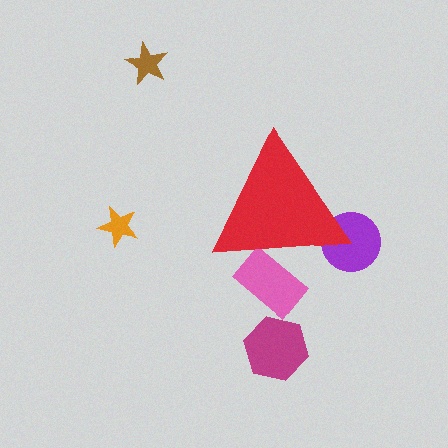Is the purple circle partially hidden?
Yes, the purple circle is partially hidden behind the red triangle.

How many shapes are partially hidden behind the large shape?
2 shapes are partially hidden.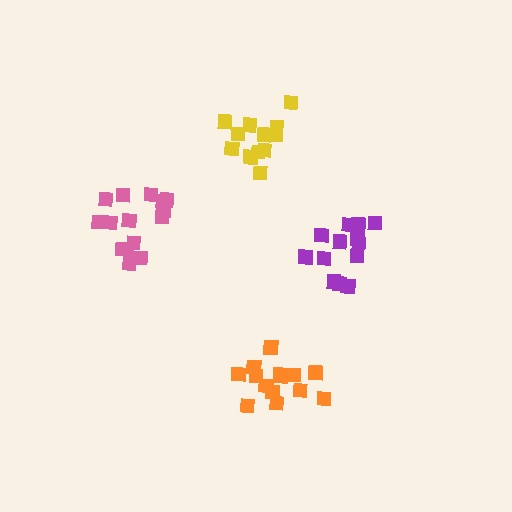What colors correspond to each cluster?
The clusters are colored: pink, orange, yellow, purple.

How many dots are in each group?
Group 1: 15 dots, Group 2: 14 dots, Group 3: 13 dots, Group 4: 14 dots (56 total).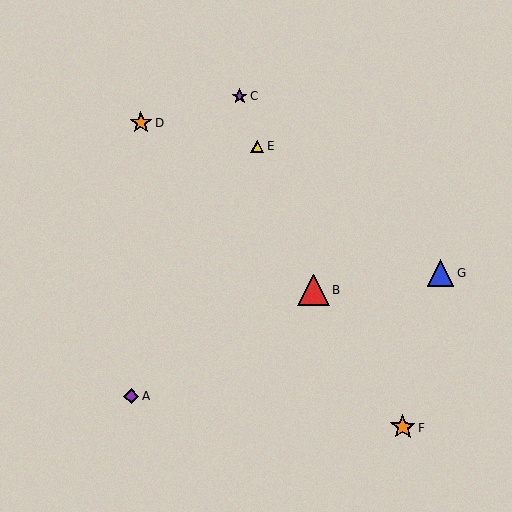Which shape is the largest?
The red triangle (labeled B) is the largest.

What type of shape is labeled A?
Shape A is a purple diamond.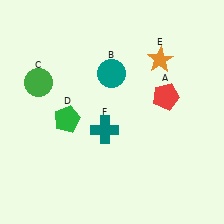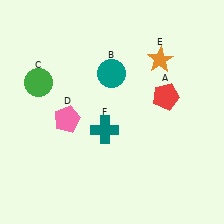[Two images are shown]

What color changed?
The pentagon (D) changed from green in Image 1 to pink in Image 2.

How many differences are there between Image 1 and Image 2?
There is 1 difference between the two images.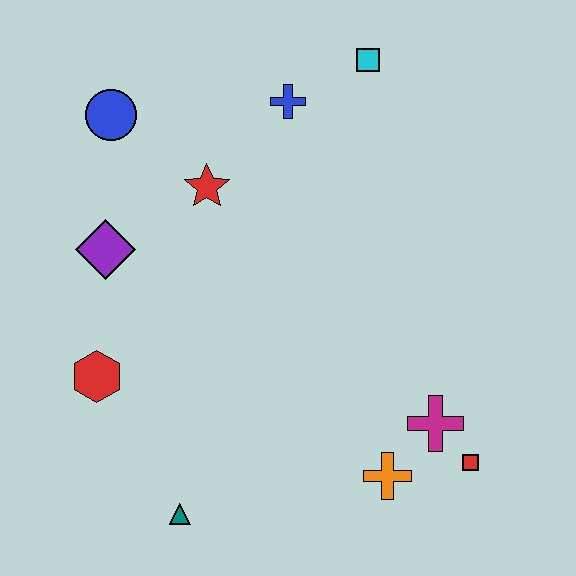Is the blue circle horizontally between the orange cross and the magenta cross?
No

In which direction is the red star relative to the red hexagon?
The red star is above the red hexagon.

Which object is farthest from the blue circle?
The red square is farthest from the blue circle.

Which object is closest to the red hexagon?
The purple diamond is closest to the red hexagon.